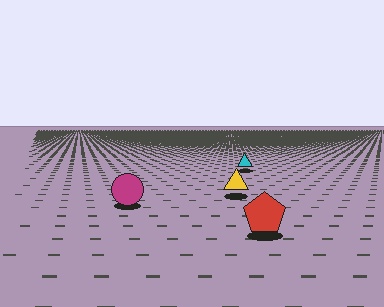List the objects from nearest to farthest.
From nearest to farthest: the red pentagon, the magenta circle, the yellow triangle, the cyan triangle.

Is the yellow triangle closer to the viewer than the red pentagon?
No. The red pentagon is closer — you can tell from the texture gradient: the ground texture is coarser near it.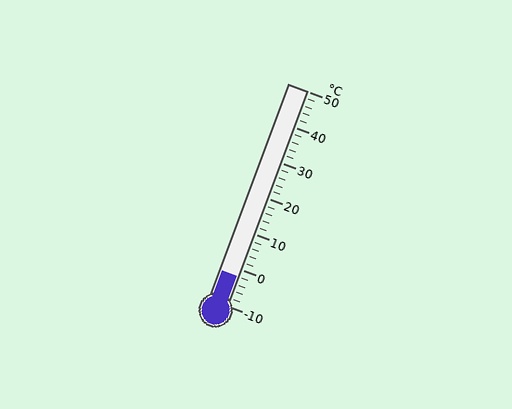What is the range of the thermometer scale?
The thermometer scale ranges from -10°C to 50°C.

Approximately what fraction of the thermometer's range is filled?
The thermometer is filled to approximately 15% of its range.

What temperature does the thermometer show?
The thermometer shows approximately -2°C.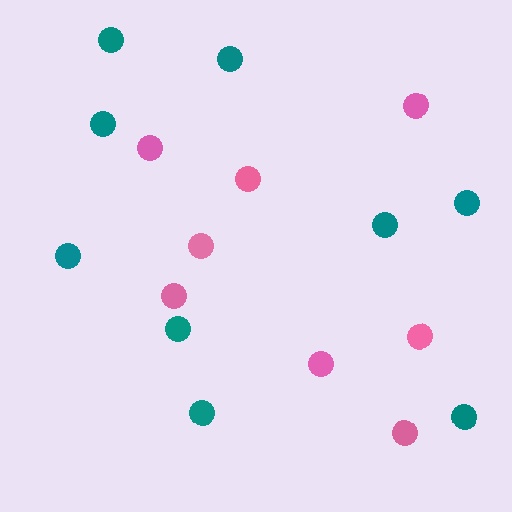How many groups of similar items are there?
There are 2 groups: one group of pink circles (8) and one group of teal circles (9).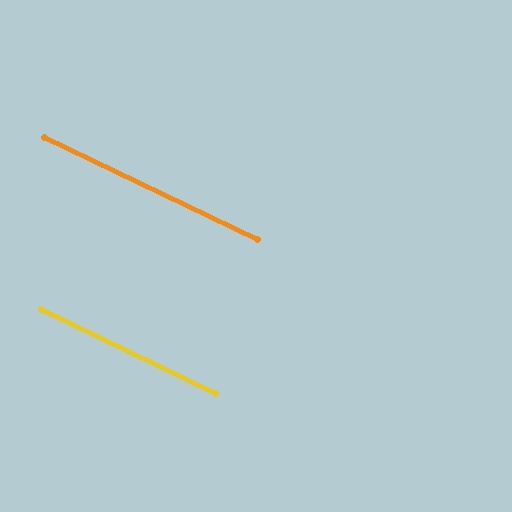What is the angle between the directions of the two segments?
Approximately 0 degrees.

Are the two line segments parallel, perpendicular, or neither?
Parallel — their directions differ by only 0.1°.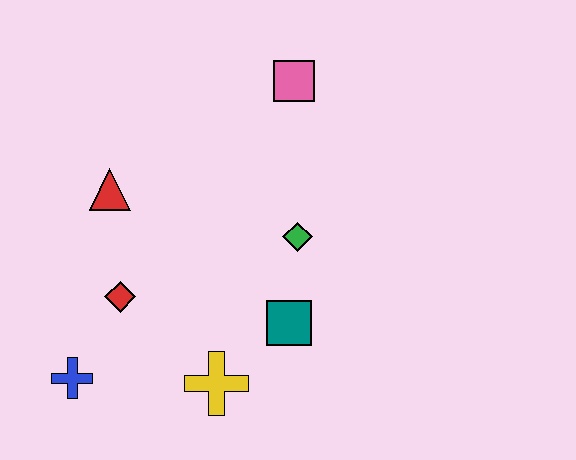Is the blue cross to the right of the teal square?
No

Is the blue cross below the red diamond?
Yes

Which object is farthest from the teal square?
The pink square is farthest from the teal square.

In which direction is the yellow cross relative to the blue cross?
The yellow cross is to the right of the blue cross.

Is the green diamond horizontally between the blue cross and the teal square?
No